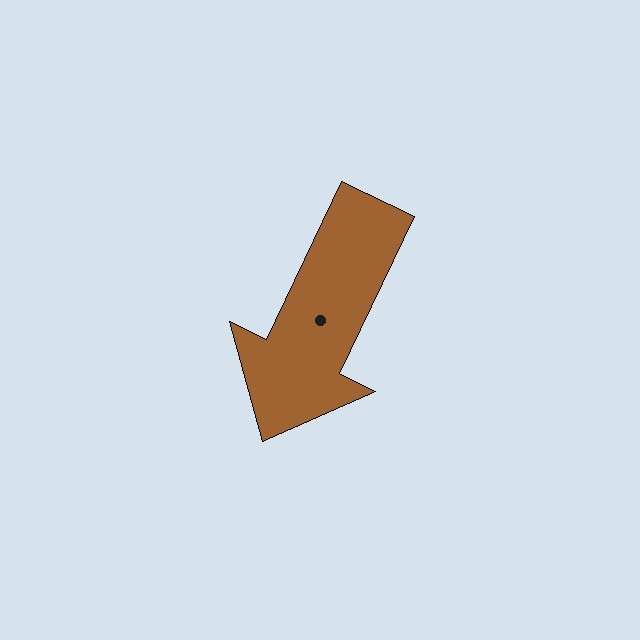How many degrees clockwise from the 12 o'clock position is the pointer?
Approximately 205 degrees.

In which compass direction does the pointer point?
Southwest.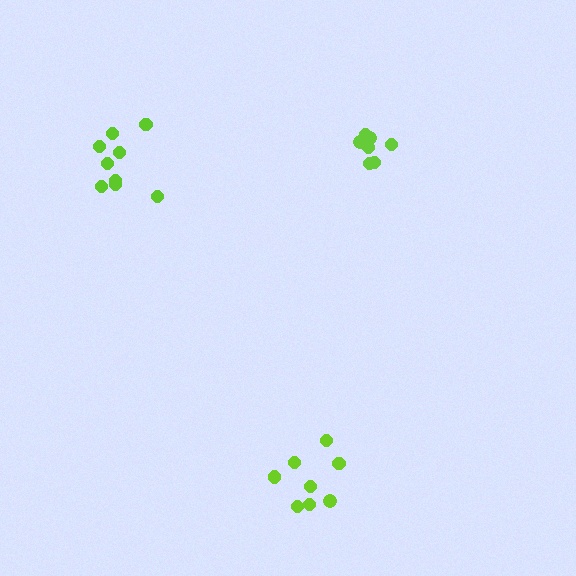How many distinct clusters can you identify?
There are 3 distinct clusters.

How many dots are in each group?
Group 1: 7 dots, Group 2: 9 dots, Group 3: 8 dots (24 total).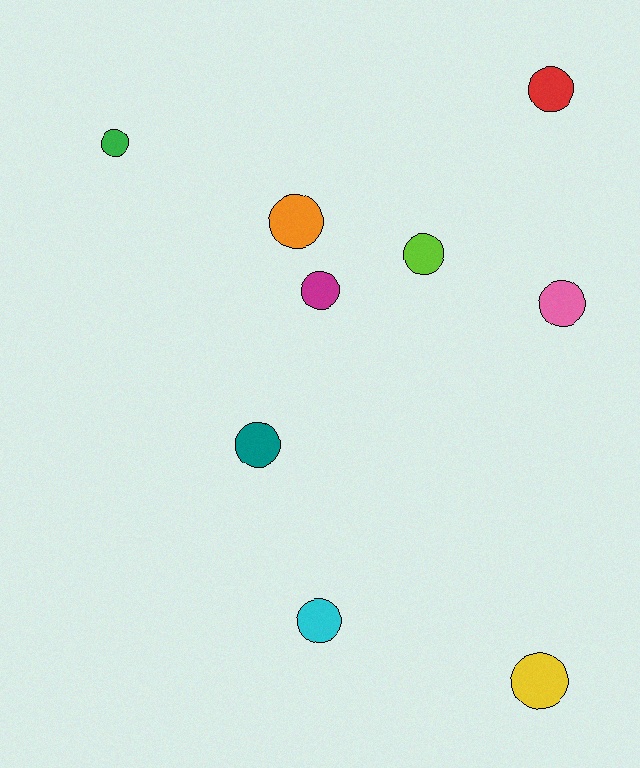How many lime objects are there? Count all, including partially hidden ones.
There is 1 lime object.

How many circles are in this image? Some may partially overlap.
There are 9 circles.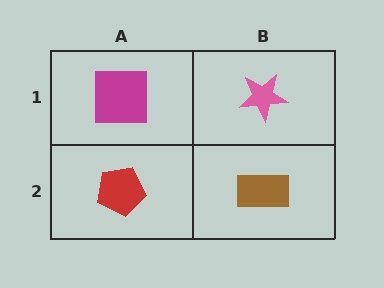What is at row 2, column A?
A red pentagon.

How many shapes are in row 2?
2 shapes.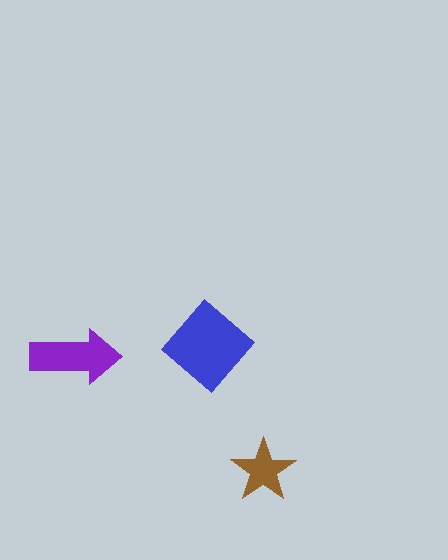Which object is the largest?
The blue diamond.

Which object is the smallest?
The brown star.